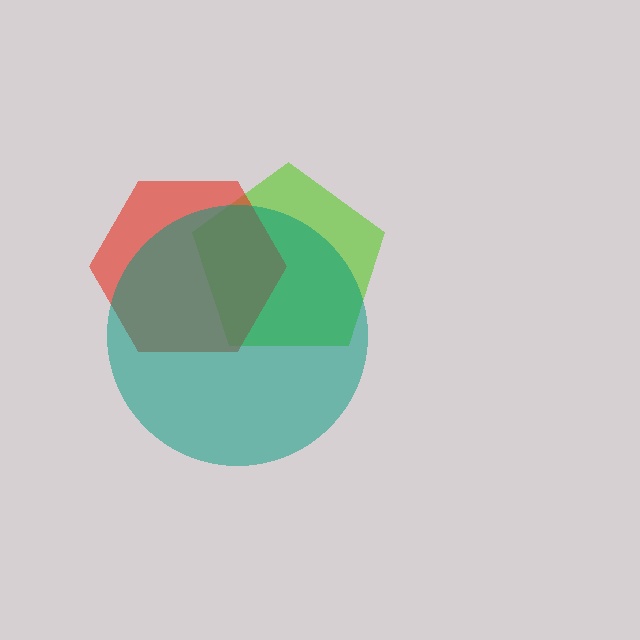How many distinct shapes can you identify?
There are 3 distinct shapes: a lime pentagon, a red hexagon, a teal circle.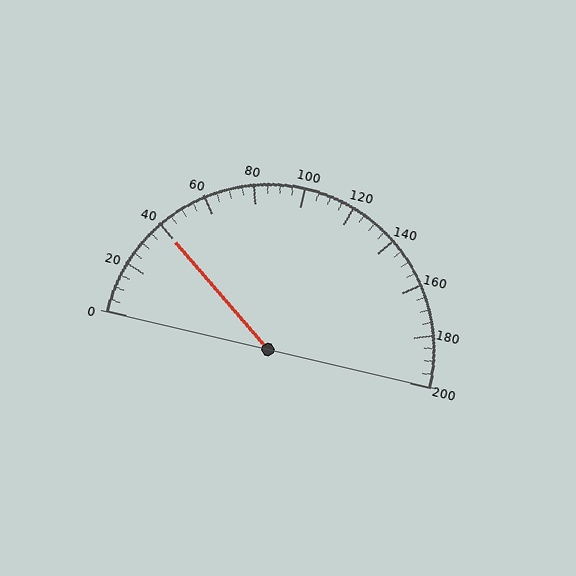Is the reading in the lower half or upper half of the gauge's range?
The reading is in the lower half of the range (0 to 200).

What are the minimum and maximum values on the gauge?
The gauge ranges from 0 to 200.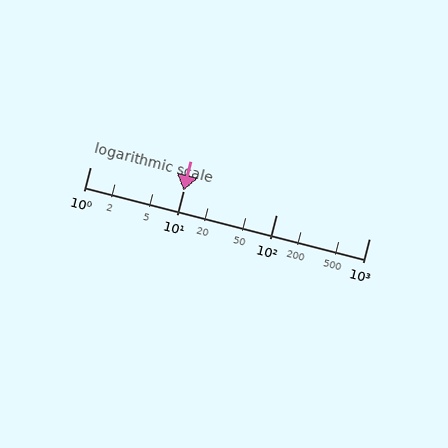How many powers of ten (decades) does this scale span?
The scale spans 3 decades, from 1 to 1000.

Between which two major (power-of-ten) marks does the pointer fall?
The pointer is between 10 and 100.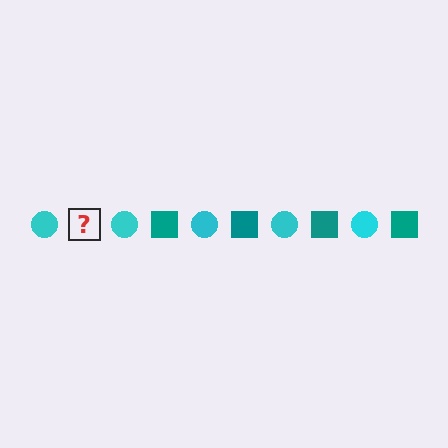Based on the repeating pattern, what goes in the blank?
The blank should be a teal square.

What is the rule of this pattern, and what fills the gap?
The rule is that the pattern alternates between cyan circle and teal square. The gap should be filled with a teal square.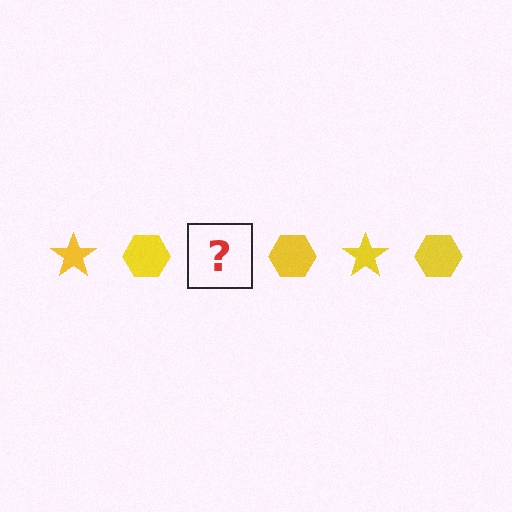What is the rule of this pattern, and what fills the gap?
The rule is that the pattern cycles through star, hexagon shapes in yellow. The gap should be filled with a yellow star.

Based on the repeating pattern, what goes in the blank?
The blank should be a yellow star.